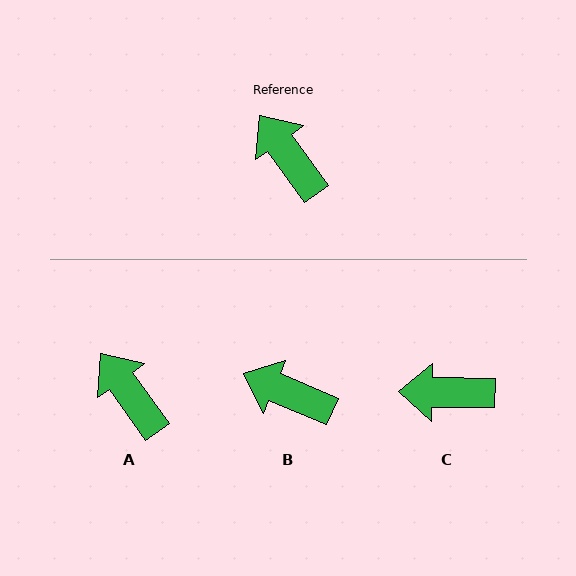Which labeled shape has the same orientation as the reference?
A.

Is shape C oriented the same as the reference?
No, it is off by about 53 degrees.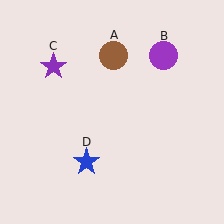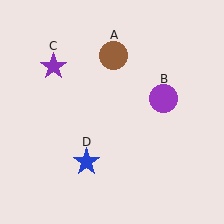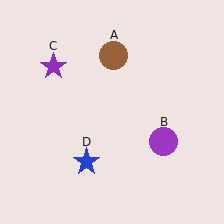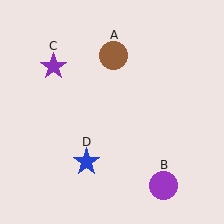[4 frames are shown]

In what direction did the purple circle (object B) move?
The purple circle (object B) moved down.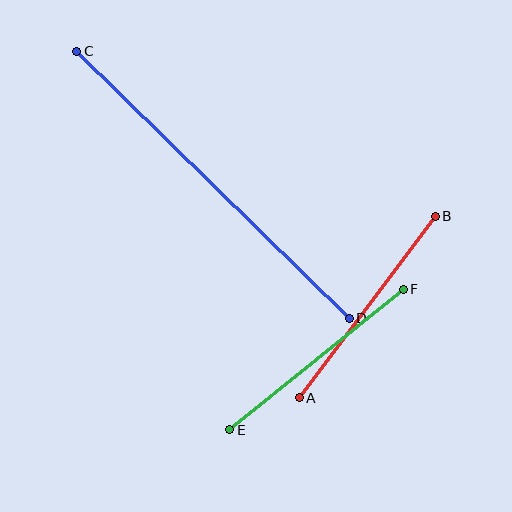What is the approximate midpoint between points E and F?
The midpoint is at approximately (317, 360) pixels.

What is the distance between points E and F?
The distance is approximately 223 pixels.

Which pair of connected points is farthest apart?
Points C and D are farthest apart.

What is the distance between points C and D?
The distance is approximately 382 pixels.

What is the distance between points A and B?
The distance is approximately 227 pixels.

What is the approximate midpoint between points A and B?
The midpoint is at approximately (367, 307) pixels.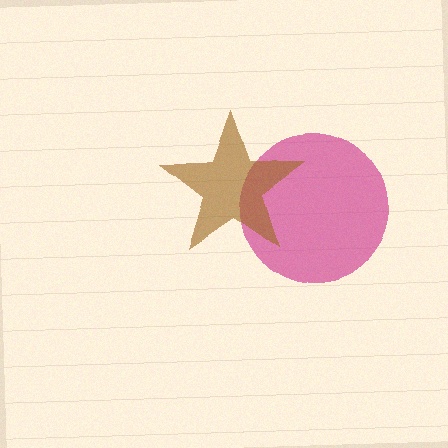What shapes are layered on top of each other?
The layered shapes are: a magenta circle, a brown star.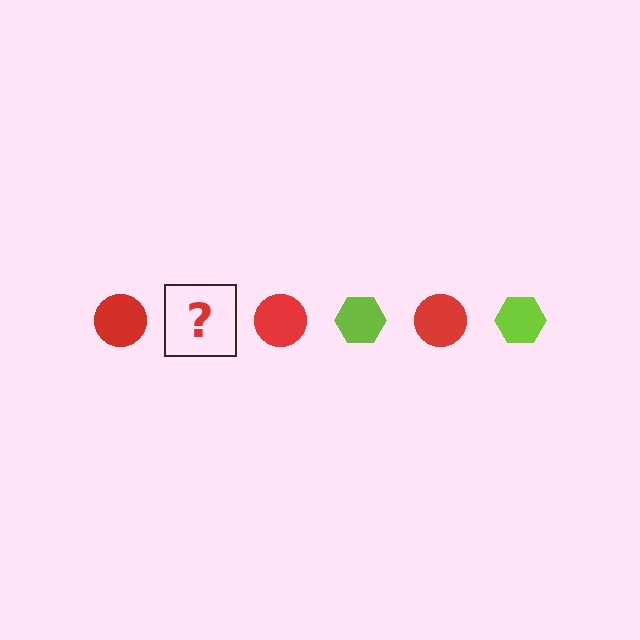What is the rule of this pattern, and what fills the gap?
The rule is that the pattern alternates between red circle and lime hexagon. The gap should be filled with a lime hexagon.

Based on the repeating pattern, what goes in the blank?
The blank should be a lime hexagon.